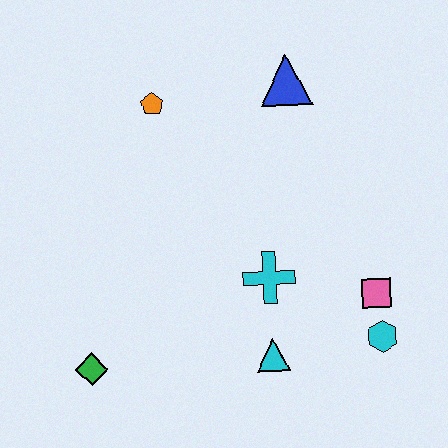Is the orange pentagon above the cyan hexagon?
Yes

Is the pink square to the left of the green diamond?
No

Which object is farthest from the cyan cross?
The orange pentagon is farthest from the cyan cross.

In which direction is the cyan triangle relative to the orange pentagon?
The cyan triangle is below the orange pentagon.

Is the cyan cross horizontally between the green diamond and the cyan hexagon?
Yes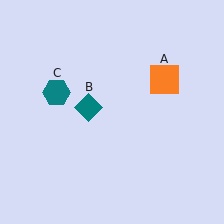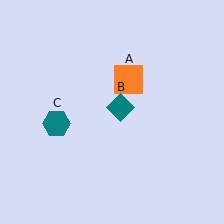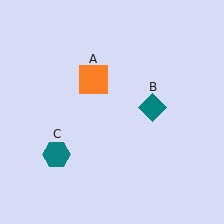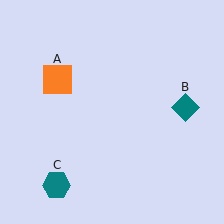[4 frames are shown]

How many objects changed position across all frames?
3 objects changed position: orange square (object A), teal diamond (object B), teal hexagon (object C).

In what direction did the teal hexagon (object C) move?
The teal hexagon (object C) moved down.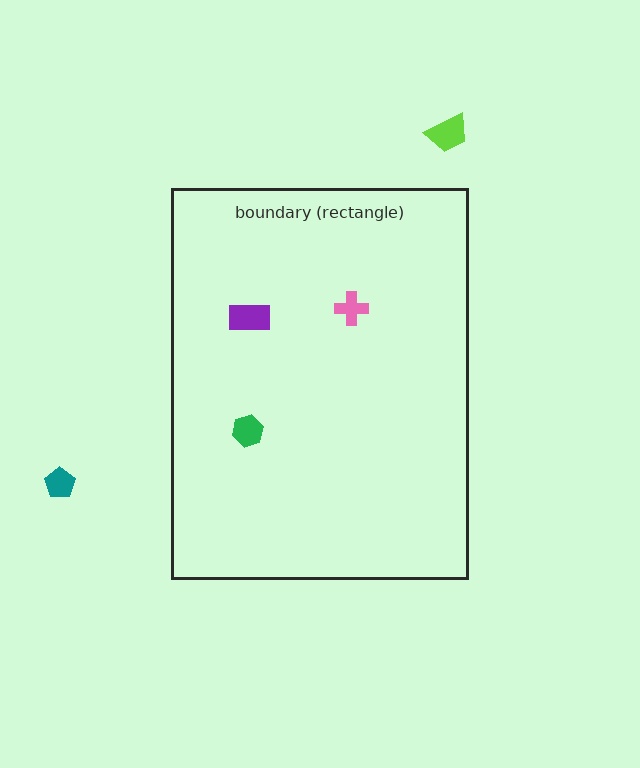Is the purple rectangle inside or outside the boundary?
Inside.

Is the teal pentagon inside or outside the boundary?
Outside.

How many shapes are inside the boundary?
3 inside, 2 outside.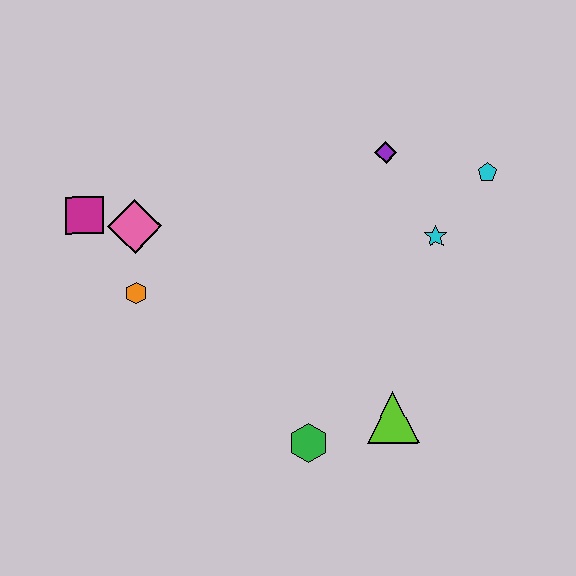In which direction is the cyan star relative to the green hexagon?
The cyan star is above the green hexagon.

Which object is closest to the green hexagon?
The lime triangle is closest to the green hexagon.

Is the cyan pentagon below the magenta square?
No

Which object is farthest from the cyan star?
The magenta square is farthest from the cyan star.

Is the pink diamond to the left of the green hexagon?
Yes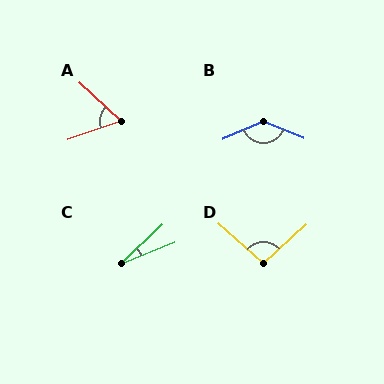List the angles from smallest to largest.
C (21°), A (61°), D (96°), B (135°).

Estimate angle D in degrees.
Approximately 96 degrees.